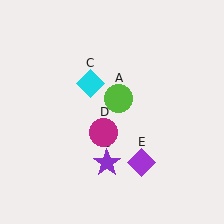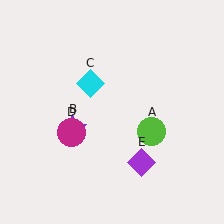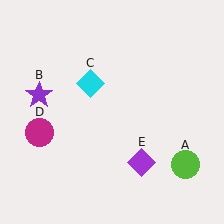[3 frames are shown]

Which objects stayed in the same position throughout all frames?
Cyan diamond (object C) and purple diamond (object E) remained stationary.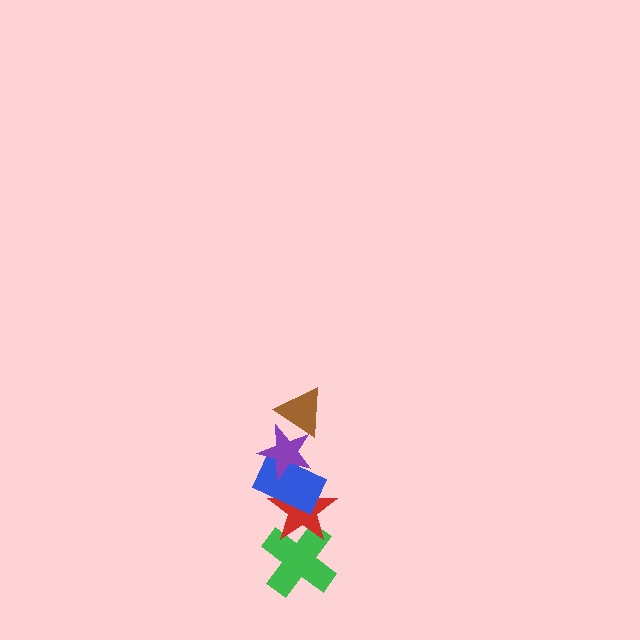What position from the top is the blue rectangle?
The blue rectangle is 3rd from the top.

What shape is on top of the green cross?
The red star is on top of the green cross.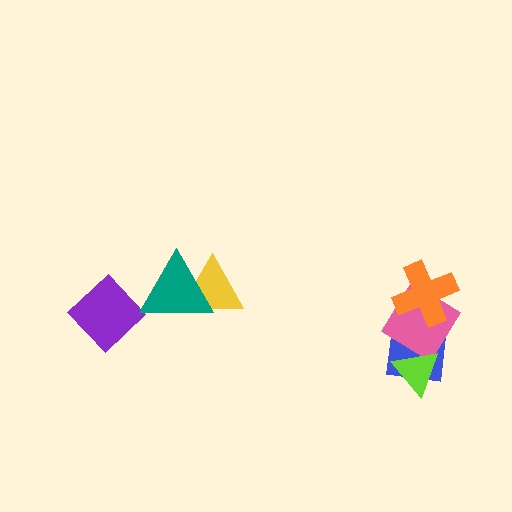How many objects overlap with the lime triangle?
2 objects overlap with the lime triangle.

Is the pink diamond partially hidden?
Yes, it is partially covered by another shape.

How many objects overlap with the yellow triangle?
1 object overlaps with the yellow triangle.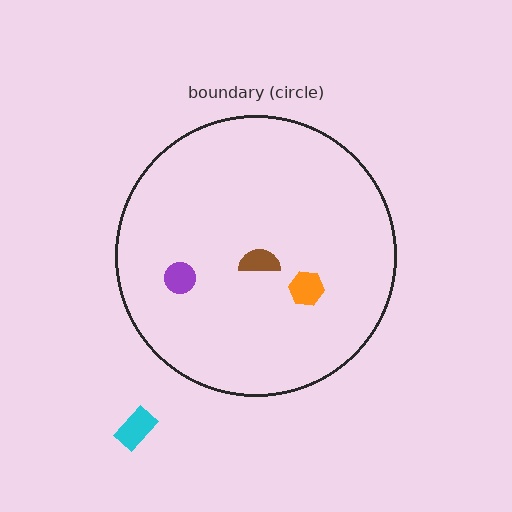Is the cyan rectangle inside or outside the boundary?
Outside.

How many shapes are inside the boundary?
3 inside, 1 outside.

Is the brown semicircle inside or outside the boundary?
Inside.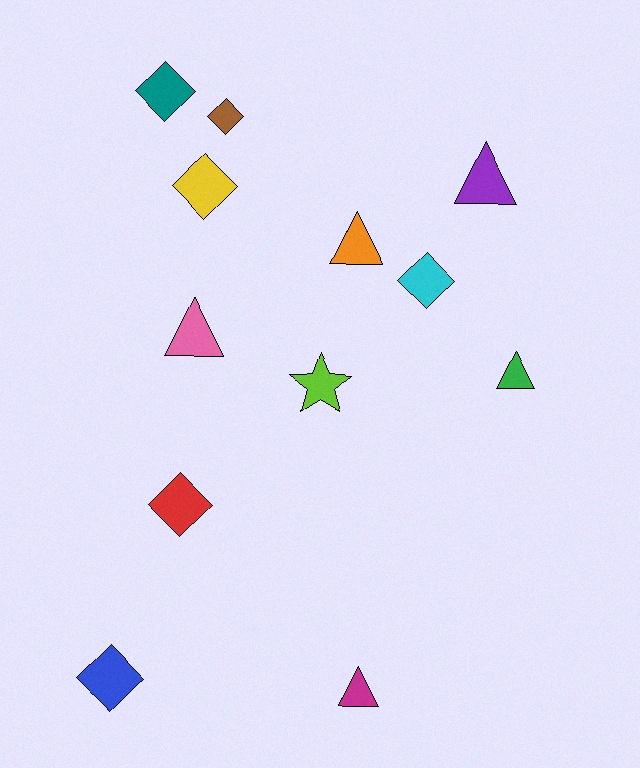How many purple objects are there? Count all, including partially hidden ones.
There is 1 purple object.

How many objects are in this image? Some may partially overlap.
There are 12 objects.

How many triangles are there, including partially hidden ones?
There are 5 triangles.